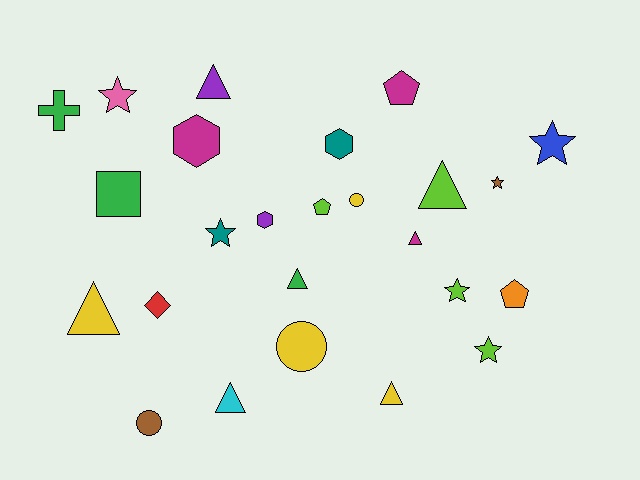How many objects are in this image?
There are 25 objects.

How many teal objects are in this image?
There are 2 teal objects.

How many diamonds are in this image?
There is 1 diamond.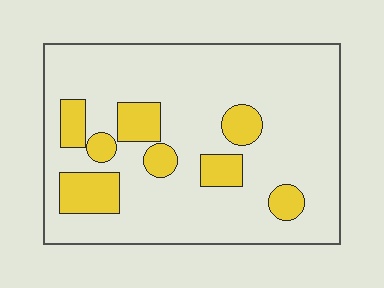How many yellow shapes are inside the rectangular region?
8.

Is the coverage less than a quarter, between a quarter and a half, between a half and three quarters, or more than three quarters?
Less than a quarter.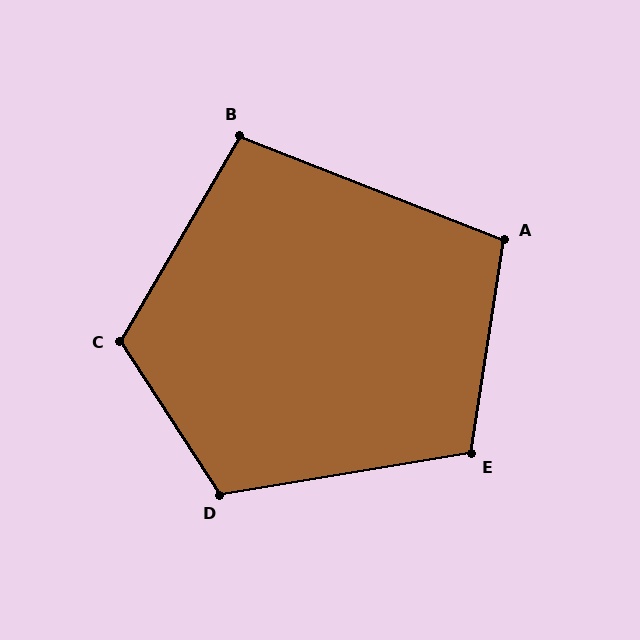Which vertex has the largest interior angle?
C, at approximately 117 degrees.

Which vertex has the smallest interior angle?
B, at approximately 99 degrees.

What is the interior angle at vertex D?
Approximately 114 degrees (obtuse).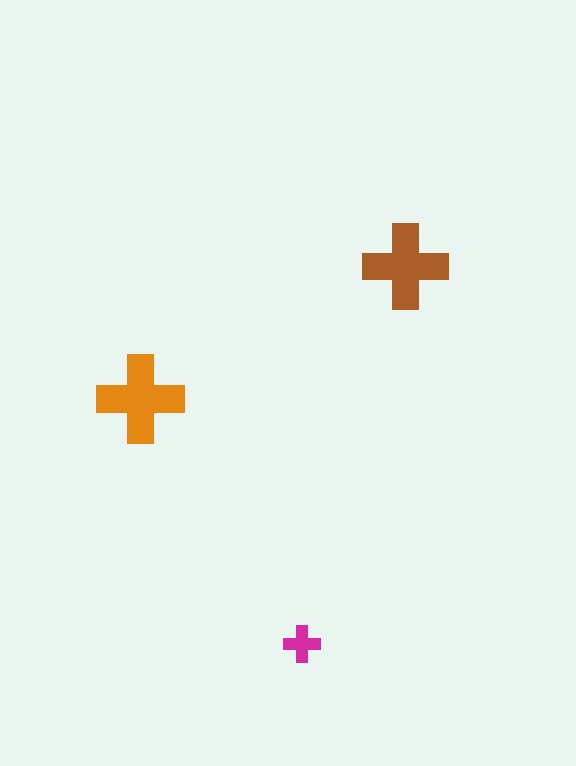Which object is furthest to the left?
The orange cross is leftmost.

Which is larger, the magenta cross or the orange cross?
The orange one.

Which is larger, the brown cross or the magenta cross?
The brown one.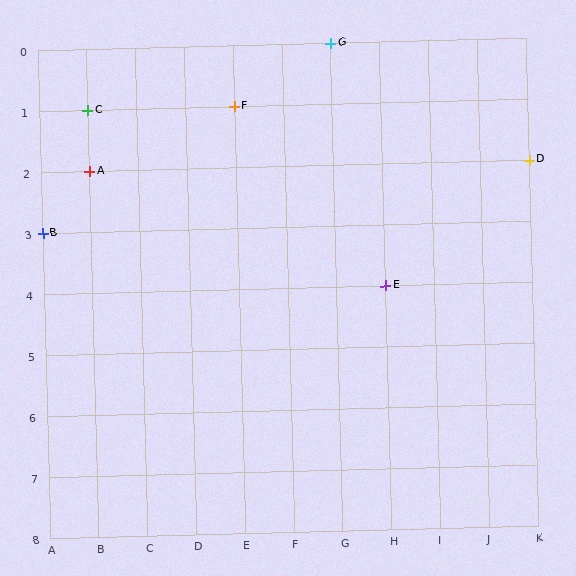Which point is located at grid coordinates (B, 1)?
Point C is at (B, 1).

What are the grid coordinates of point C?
Point C is at grid coordinates (B, 1).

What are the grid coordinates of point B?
Point B is at grid coordinates (A, 3).